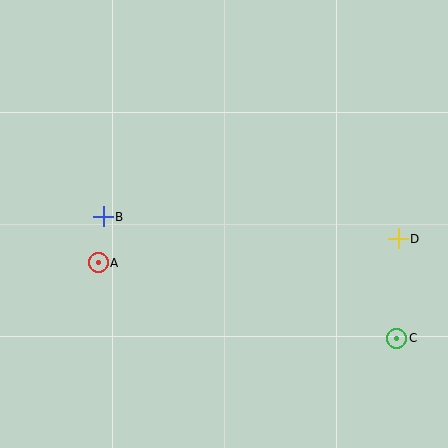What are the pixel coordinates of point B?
Point B is at (103, 217).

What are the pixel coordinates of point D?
Point D is at (398, 239).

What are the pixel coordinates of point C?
Point C is at (397, 338).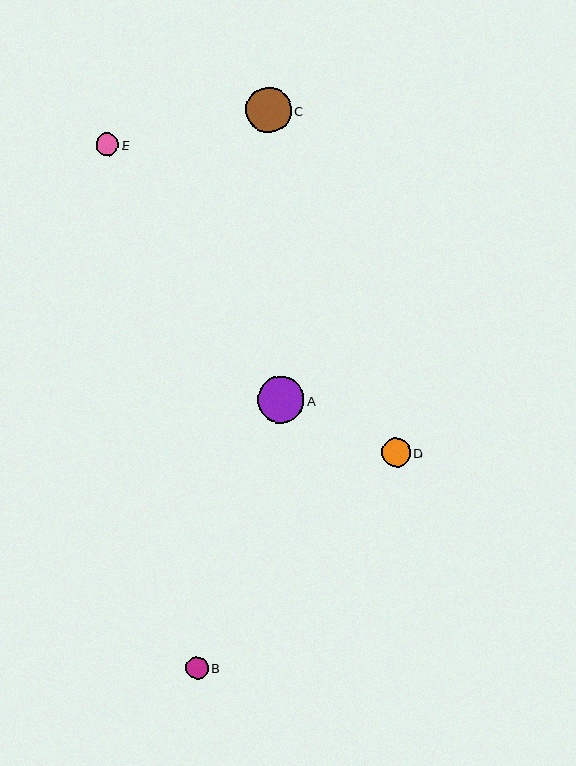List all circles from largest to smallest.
From largest to smallest: A, C, D, E, B.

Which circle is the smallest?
Circle B is the smallest with a size of approximately 22 pixels.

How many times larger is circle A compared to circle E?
Circle A is approximately 2.0 times the size of circle E.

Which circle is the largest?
Circle A is the largest with a size of approximately 47 pixels.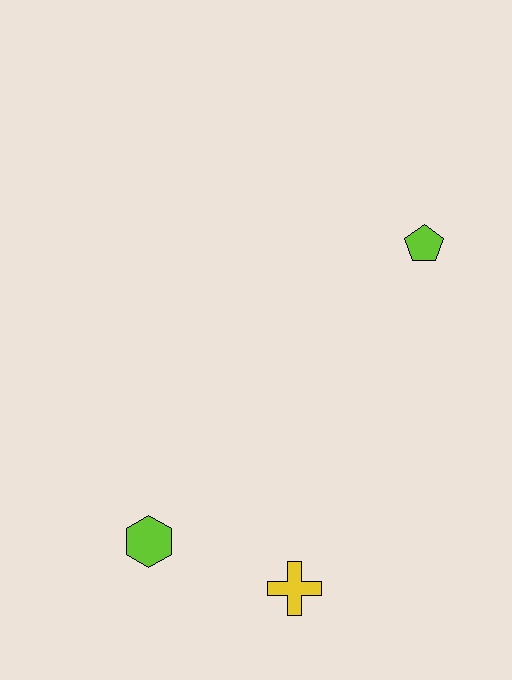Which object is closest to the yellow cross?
The lime hexagon is closest to the yellow cross.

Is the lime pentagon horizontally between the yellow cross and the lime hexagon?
No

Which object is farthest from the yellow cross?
The lime pentagon is farthest from the yellow cross.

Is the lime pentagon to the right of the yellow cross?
Yes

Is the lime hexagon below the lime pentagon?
Yes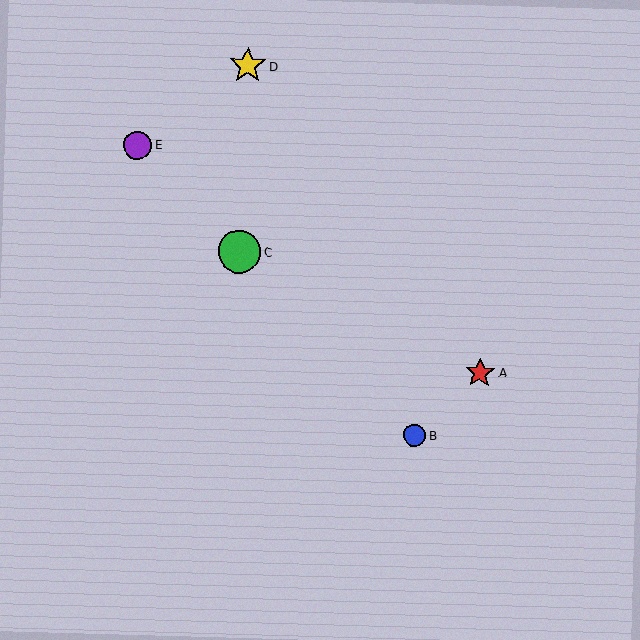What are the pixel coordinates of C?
Object C is at (239, 251).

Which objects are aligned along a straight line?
Objects B, C, E are aligned along a straight line.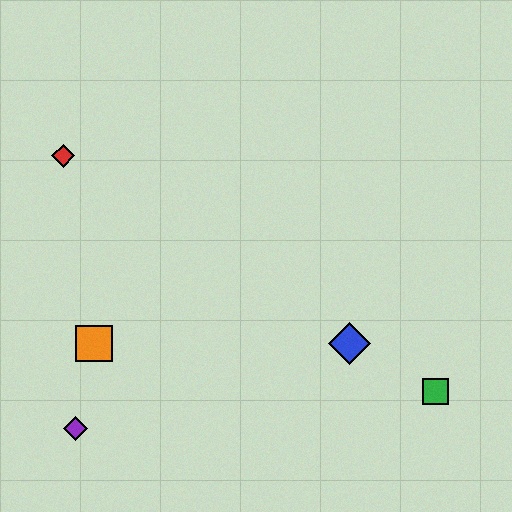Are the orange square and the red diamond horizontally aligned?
No, the orange square is at y≈344 and the red diamond is at y≈156.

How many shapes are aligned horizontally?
3 shapes (the blue diamond, the yellow diamond, the orange square) are aligned horizontally.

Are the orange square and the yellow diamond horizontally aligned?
Yes, both are at y≈344.